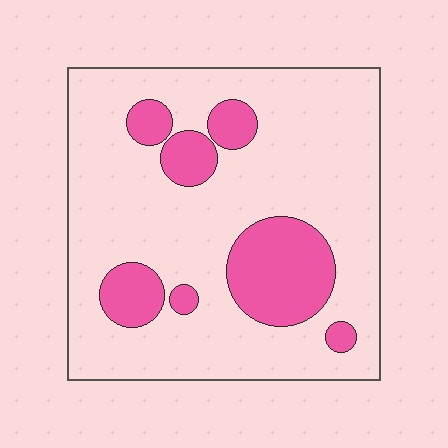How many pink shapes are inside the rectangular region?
7.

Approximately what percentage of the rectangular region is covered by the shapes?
Approximately 20%.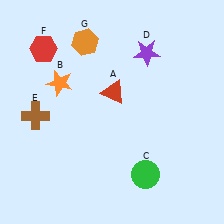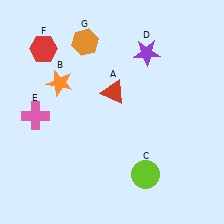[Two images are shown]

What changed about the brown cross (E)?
In Image 1, E is brown. In Image 2, it changed to pink.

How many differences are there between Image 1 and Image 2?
There are 2 differences between the two images.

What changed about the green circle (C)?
In Image 1, C is green. In Image 2, it changed to lime.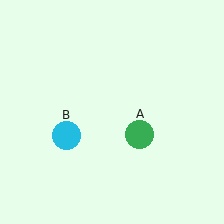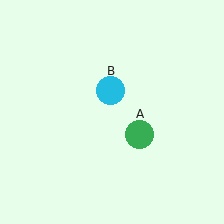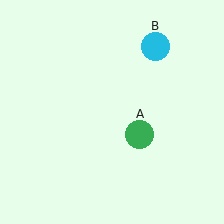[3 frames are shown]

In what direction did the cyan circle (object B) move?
The cyan circle (object B) moved up and to the right.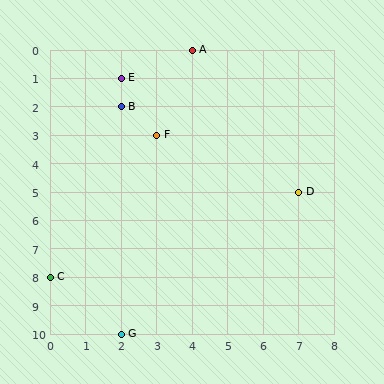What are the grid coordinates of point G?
Point G is at grid coordinates (2, 10).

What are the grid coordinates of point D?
Point D is at grid coordinates (7, 5).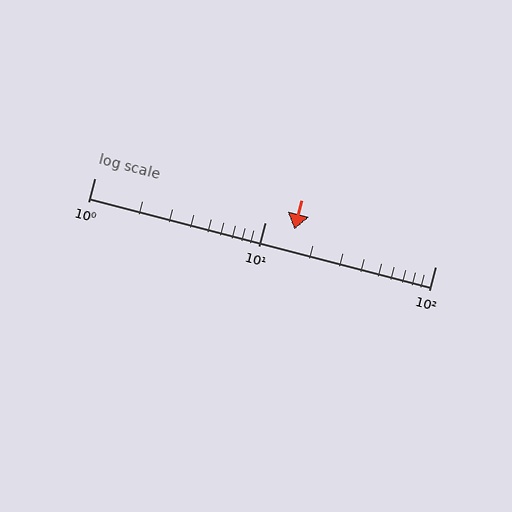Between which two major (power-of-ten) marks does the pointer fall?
The pointer is between 10 and 100.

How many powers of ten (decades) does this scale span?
The scale spans 2 decades, from 1 to 100.